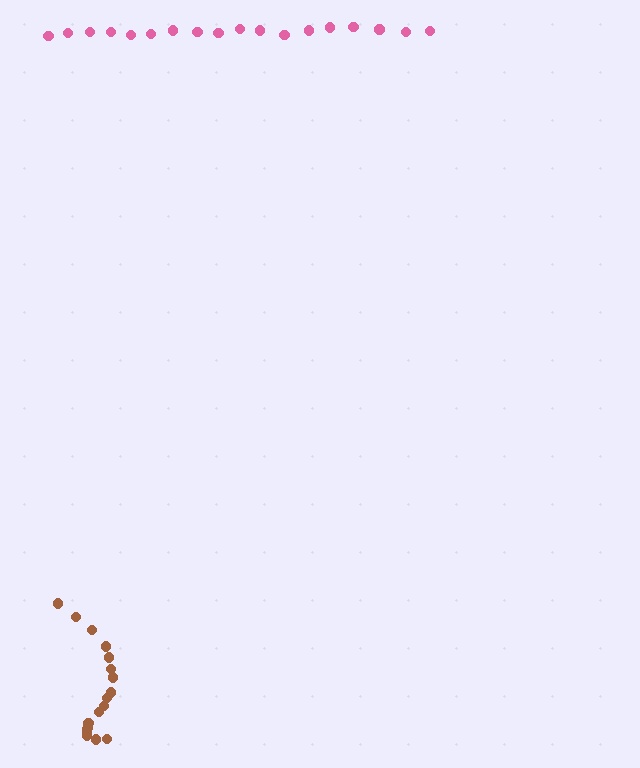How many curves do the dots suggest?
There are 2 distinct paths.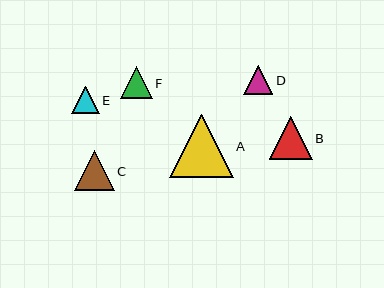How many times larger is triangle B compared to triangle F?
Triangle B is approximately 1.3 times the size of triangle F.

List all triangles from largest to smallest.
From largest to smallest: A, B, C, F, D, E.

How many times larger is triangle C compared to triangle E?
Triangle C is approximately 1.5 times the size of triangle E.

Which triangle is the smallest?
Triangle E is the smallest with a size of approximately 27 pixels.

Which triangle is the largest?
Triangle A is the largest with a size of approximately 63 pixels.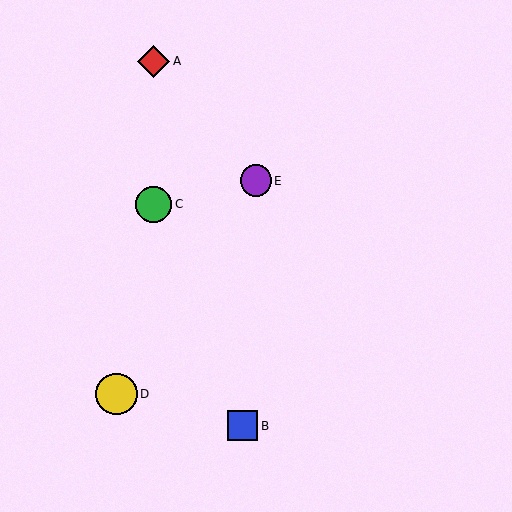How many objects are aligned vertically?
2 objects (A, C) are aligned vertically.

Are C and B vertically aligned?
No, C is at x≈154 and B is at x≈243.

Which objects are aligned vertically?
Objects A, C are aligned vertically.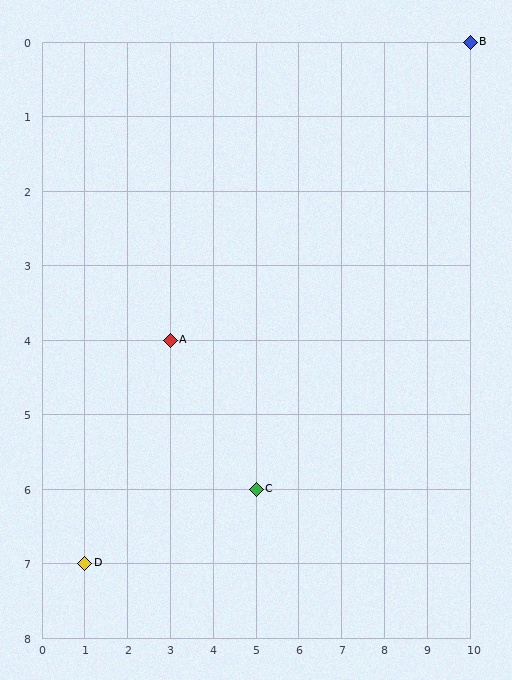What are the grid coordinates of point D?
Point D is at grid coordinates (1, 7).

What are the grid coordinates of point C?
Point C is at grid coordinates (5, 6).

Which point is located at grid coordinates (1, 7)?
Point D is at (1, 7).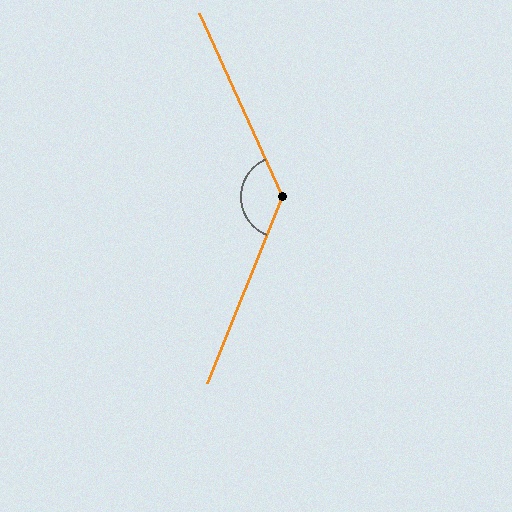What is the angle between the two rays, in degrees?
Approximately 134 degrees.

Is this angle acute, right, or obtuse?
It is obtuse.